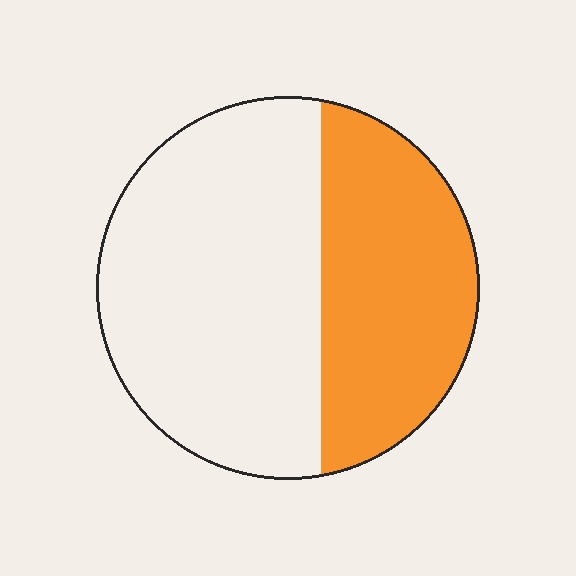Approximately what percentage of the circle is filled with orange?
Approximately 40%.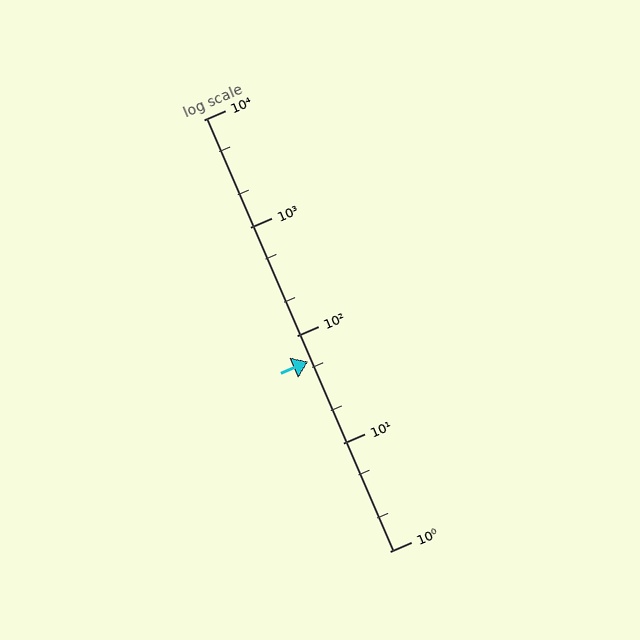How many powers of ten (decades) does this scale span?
The scale spans 4 decades, from 1 to 10000.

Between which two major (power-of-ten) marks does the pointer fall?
The pointer is between 10 and 100.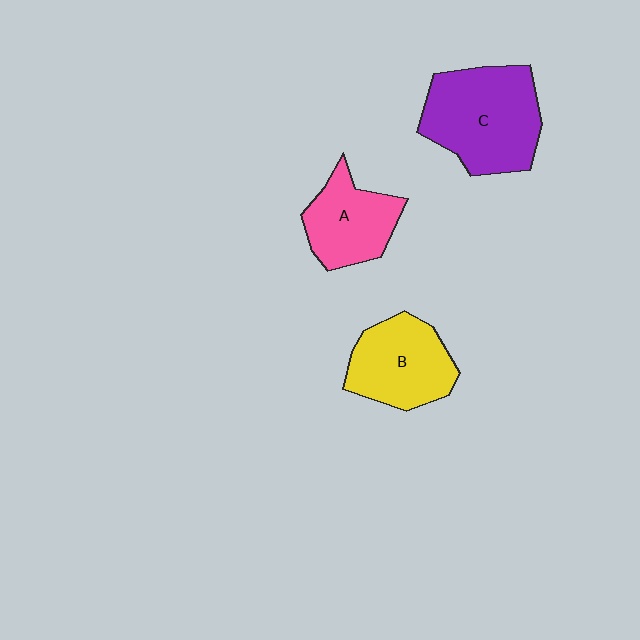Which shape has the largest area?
Shape C (purple).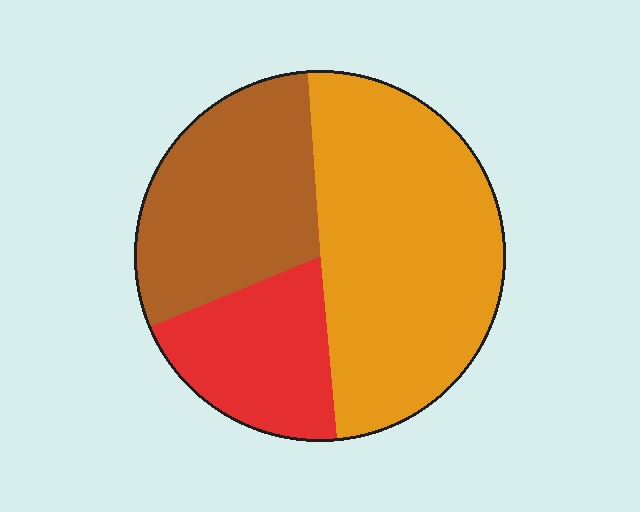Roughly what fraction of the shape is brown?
Brown covers roughly 30% of the shape.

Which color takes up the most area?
Orange, at roughly 50%.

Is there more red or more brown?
Brown.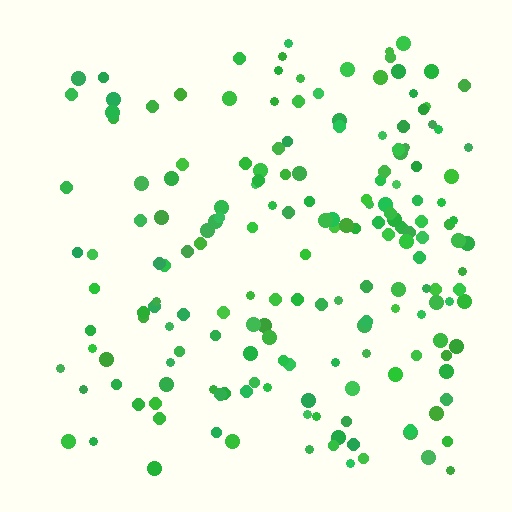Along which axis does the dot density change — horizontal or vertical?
Horizontal.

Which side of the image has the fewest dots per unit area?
The left.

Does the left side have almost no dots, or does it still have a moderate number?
Still a moderate number, just noticeably fewer than the right.